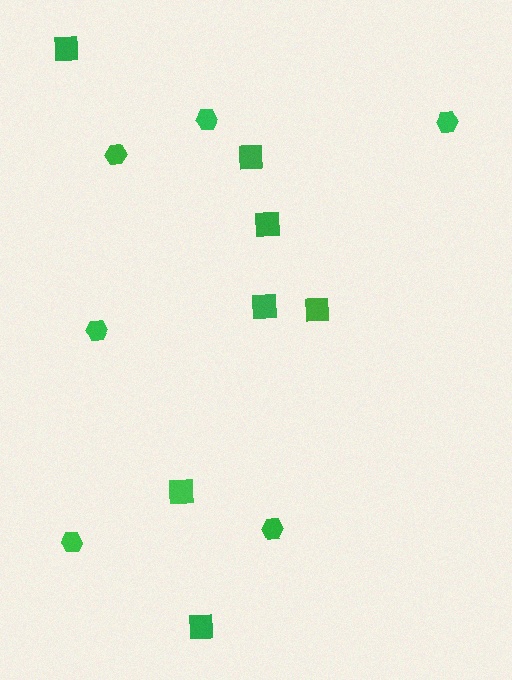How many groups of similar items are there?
There are 2 groups: one group of hexagons (6) and one group of squares (7).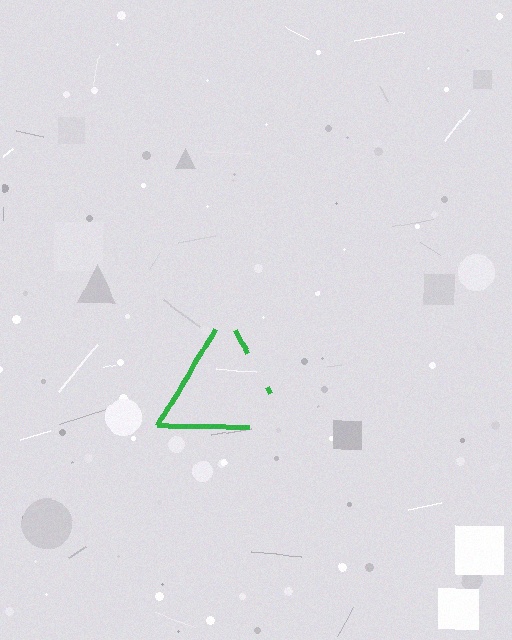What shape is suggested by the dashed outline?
The dashed outline suggests a triangle.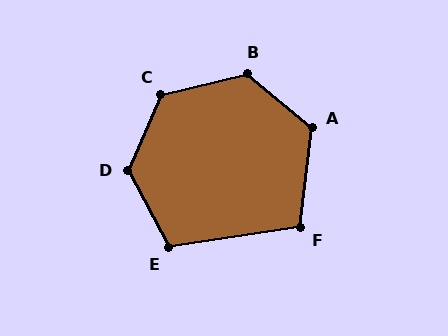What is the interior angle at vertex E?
Approximately 110 degrees (obtuse).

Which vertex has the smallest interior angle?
F, at approximately 105 degrees.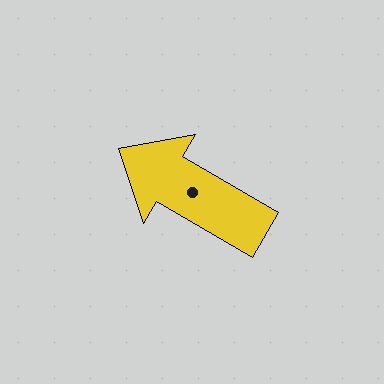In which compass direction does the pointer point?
Northwest.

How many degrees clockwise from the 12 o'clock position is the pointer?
Approximately 300 degrees.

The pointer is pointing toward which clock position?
Roughly 10 o'clock.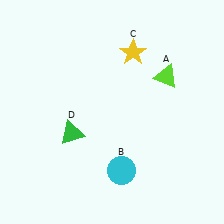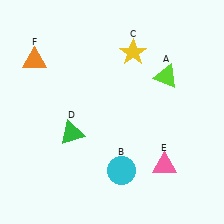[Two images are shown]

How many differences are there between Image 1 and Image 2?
There are 2 differences between the two images.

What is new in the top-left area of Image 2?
An orange triangle (F) was added in the top-left area of Image 2.